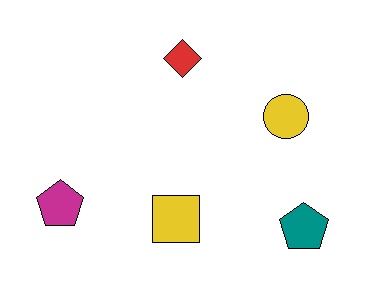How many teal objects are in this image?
There is 1 teal object.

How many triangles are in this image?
There are no triangles.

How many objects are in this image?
There are 5 objects.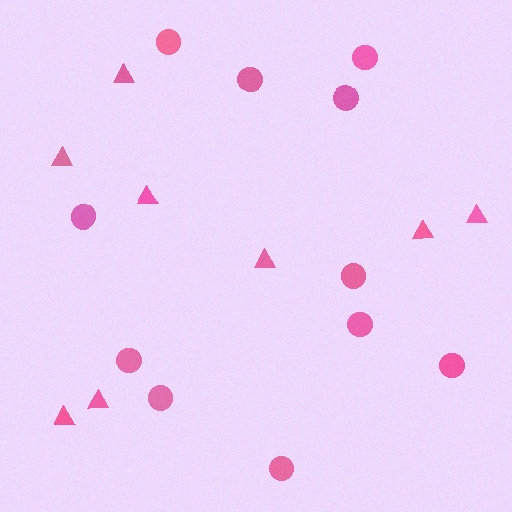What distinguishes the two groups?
There are 2 groups: one group of triangles (8) and one group of circles (11).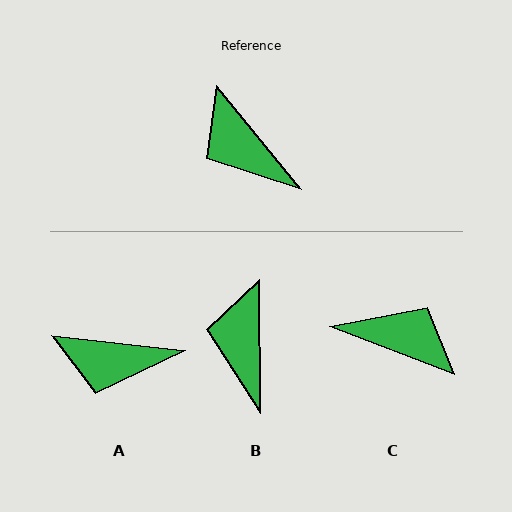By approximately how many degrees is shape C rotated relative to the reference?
Approximately 151 degrees clockwise.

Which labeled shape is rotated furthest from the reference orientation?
C, about 151 degrees away.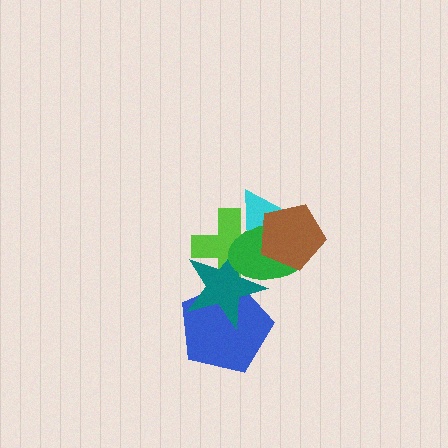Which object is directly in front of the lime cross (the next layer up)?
The cyan triangle is directly in front of the lime cross.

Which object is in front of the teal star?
The green ellipse is in front of the teal star.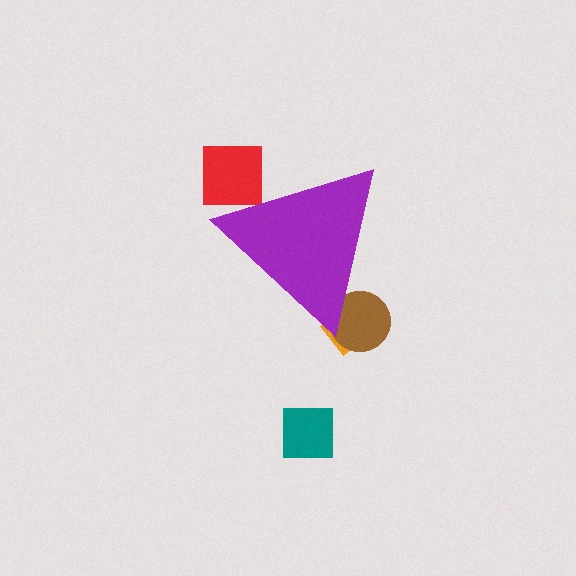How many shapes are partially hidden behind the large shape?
3 shapes are partially hidden.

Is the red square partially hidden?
Yes, the red square is partially hidden behind the purple triangle.